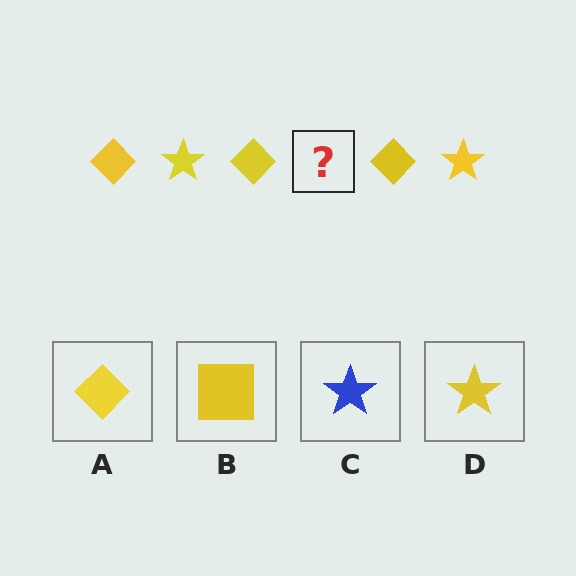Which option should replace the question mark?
Option D.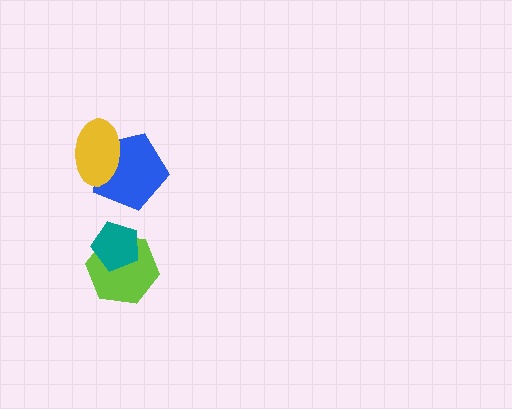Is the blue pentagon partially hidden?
Yes, it is partially covered by another shape.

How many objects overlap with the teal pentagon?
1 object overlaps with the teal pentagon.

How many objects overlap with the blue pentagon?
1 object overlaps with the blue pentagon.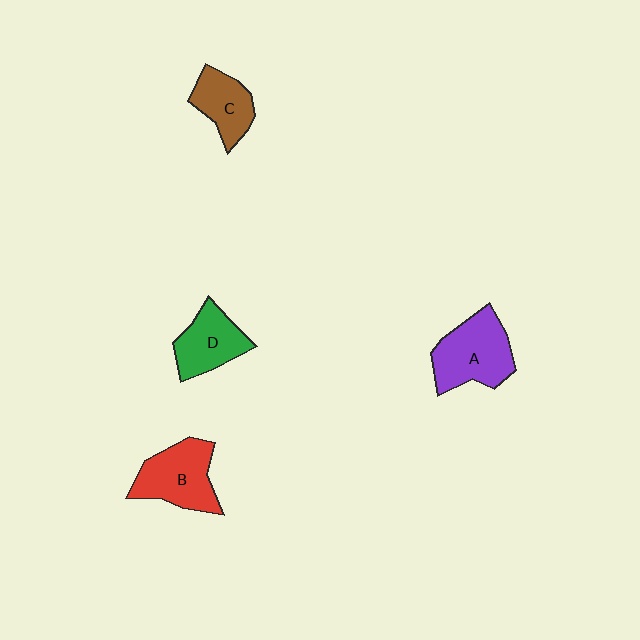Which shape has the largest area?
Shape A (purple).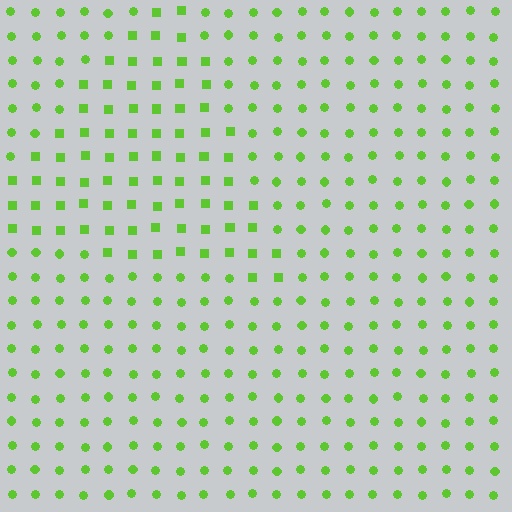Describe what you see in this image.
The image is filled with small lime elements arranged in a uniform grid. A triangle-shaped region contains squares, while the surrounding area contains circles. The boundary is defined purely by the change in element shape.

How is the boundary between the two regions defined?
The boundary is defined by a change in element shape: squares inside vs. circles outside. All elements share the same color and spacing.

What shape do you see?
I see a triangle.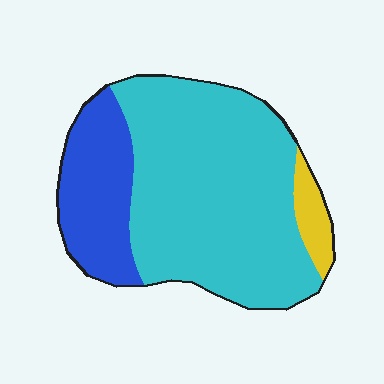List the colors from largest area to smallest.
From largest to smallest: cyan, blue, yellow.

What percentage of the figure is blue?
Blue covers roughly 25% of the figure.